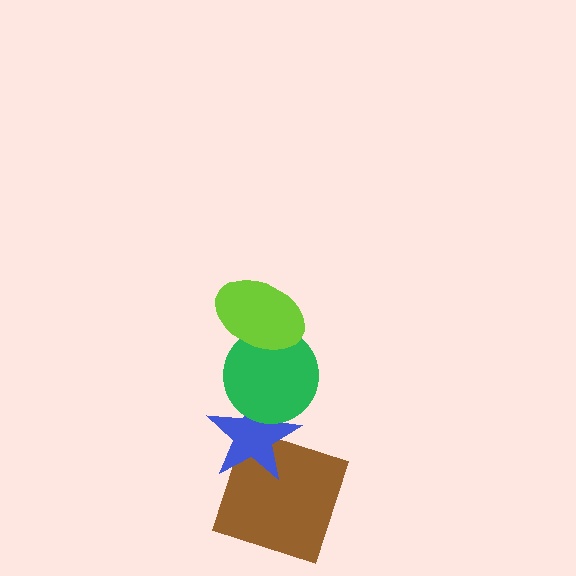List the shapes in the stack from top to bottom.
From top to bottom: the lime ellipse, the green circle, the blue star, the brown square.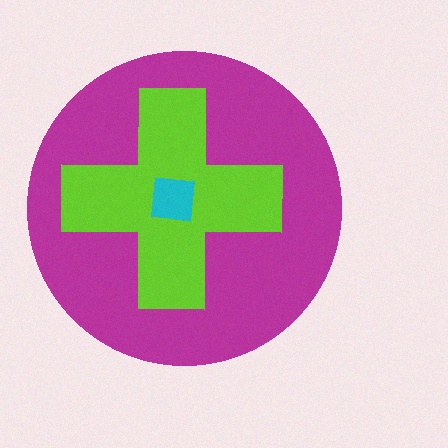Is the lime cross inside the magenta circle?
Yes.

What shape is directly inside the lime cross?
The cyan square.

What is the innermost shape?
The cyan square.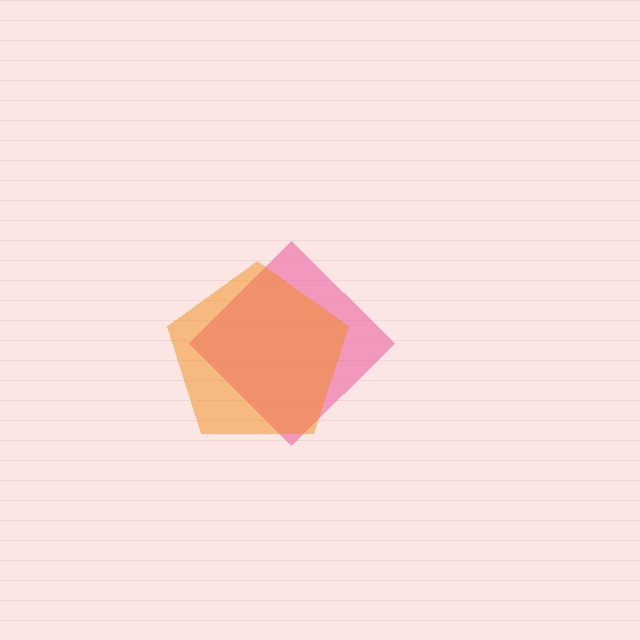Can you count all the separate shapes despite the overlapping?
Yes, there are 2 separate shapes.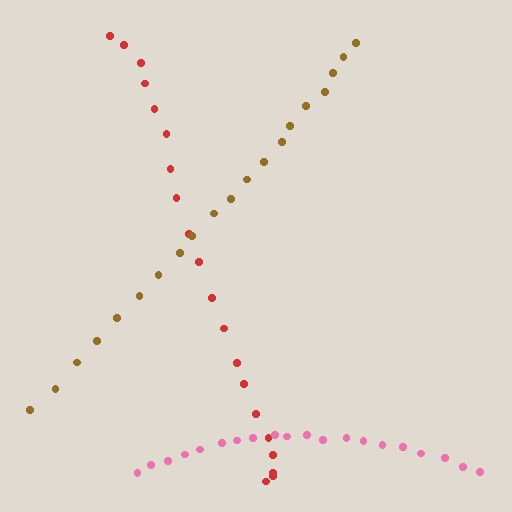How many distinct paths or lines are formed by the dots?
There are 3 distinct paths.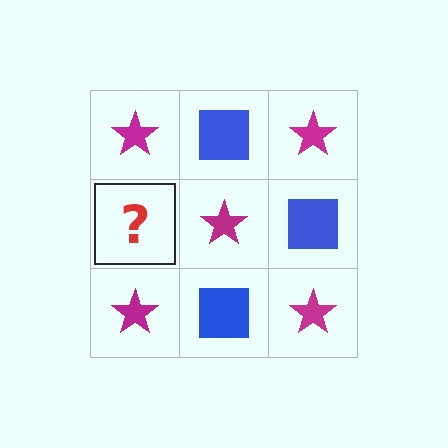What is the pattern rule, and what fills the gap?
The rule is that it alternates magenta star and blue square in a checkerboard pattern. The gap should be filled with a blue square.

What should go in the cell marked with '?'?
The missing cell should contain a blue square.